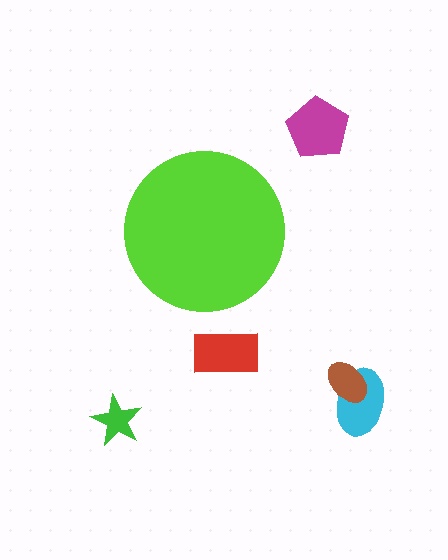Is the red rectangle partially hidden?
No, the red rectangle is fully visible.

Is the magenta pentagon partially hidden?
No, the magenta pentagon is fully visible.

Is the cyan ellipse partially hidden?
No, the cyan ellipse is fully visible.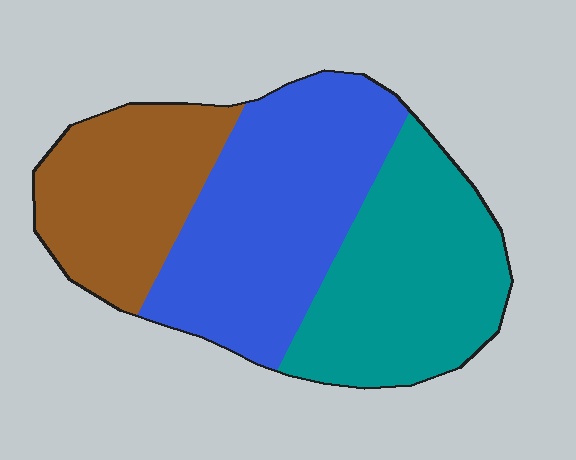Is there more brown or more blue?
Blue.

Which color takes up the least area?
Brown, at roughly 25%.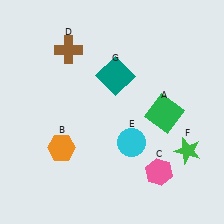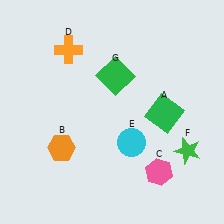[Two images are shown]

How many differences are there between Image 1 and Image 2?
There are 2 differences between the two images.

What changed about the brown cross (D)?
In Image 1, D is brown. In Image 2, it changed to orange.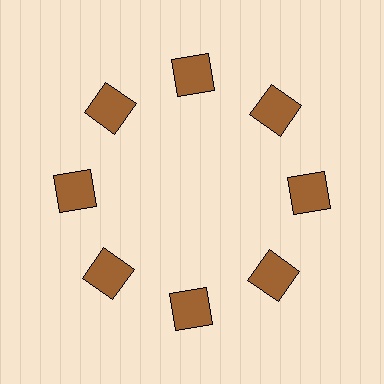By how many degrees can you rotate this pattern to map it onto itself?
The pattern maps onto itself every 45 degrees of rotation.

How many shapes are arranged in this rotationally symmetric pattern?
There are 8 shapes, arranged in 8 groups of 1.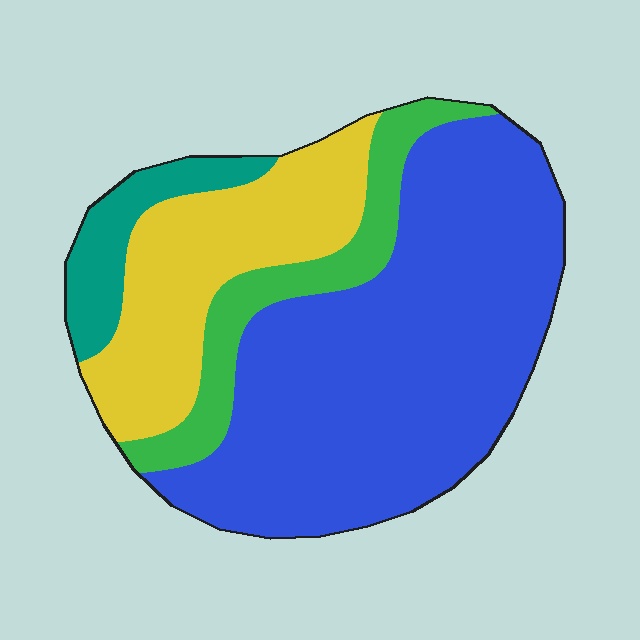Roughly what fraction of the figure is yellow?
Yellow covers about 25% of the figure.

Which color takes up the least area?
Teal, at roughly 10%.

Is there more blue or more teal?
Blue.